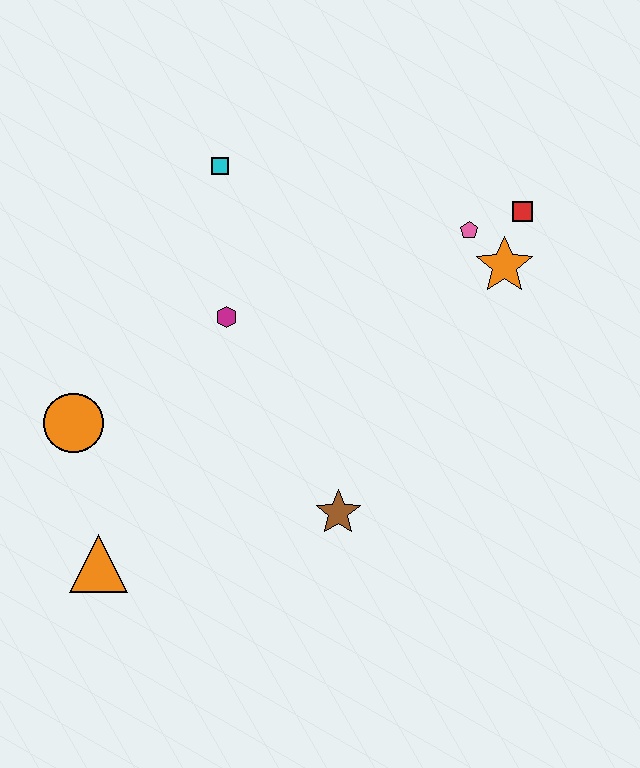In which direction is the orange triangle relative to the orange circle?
The orange triangle is below the orange circle.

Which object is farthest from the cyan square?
The orange triangle is farthest from the cyan square.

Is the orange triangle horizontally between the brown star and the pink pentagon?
No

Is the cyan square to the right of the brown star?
No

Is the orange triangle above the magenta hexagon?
No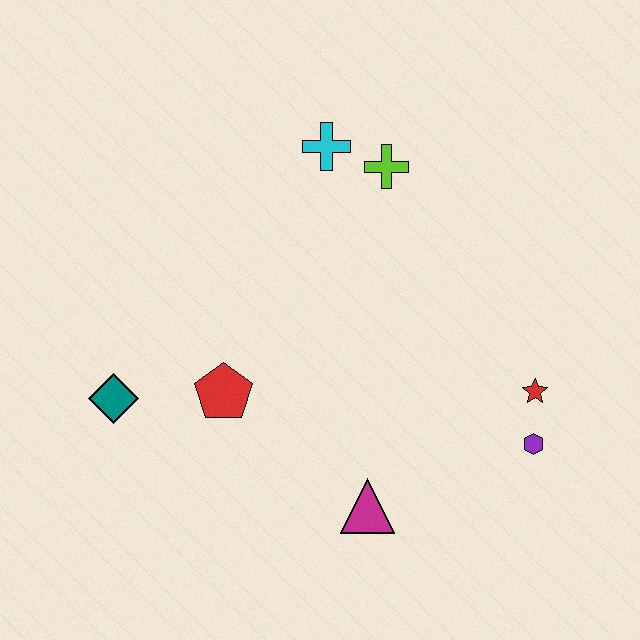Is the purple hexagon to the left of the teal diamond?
No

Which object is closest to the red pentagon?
The teal diamond is closest to the red pentagon.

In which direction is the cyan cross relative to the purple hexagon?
The cyan cross is above the purple hexagon.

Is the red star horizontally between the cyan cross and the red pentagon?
No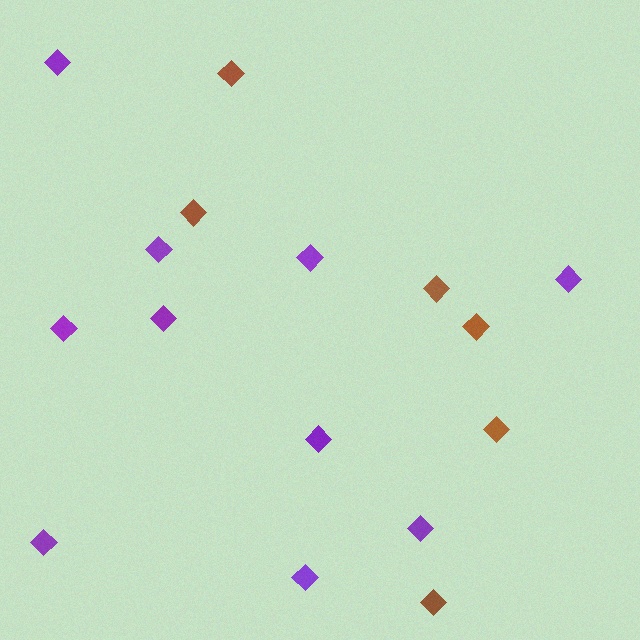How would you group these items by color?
There are 2 groups: one group of brown diamonds (6) and one group of purple diamonds (10).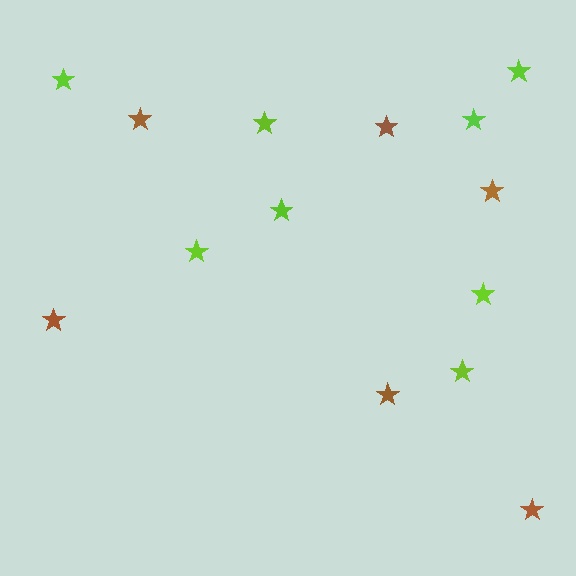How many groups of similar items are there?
There are 2 groups: one group of lime stars (8) and one group of brown stars (6).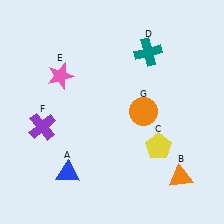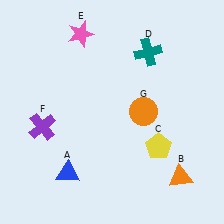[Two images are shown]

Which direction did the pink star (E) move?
The pink star (E) moved up.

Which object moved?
The pink star (E) moved up.